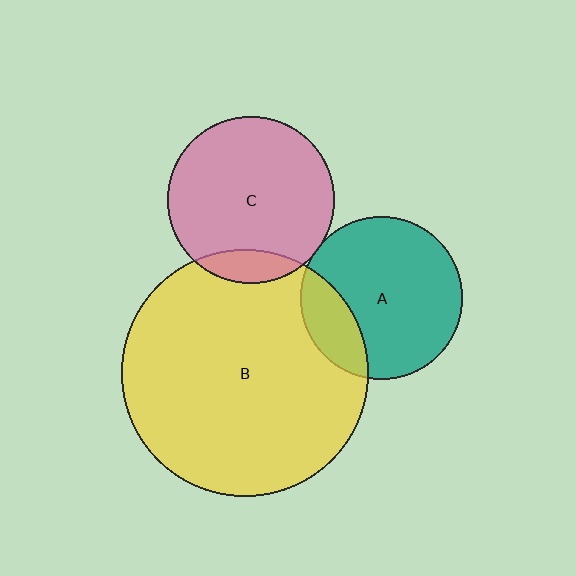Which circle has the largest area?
Circle B (yellow).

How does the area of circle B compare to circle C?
Approximately 2.2 times.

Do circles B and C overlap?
Yes.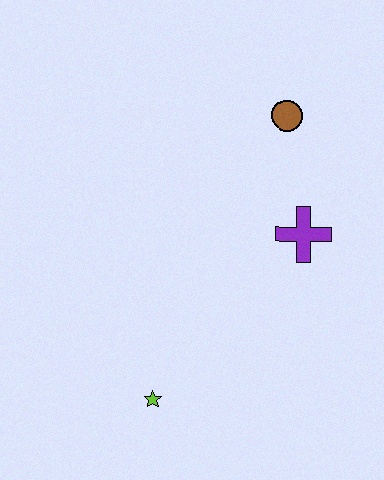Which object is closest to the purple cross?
The brown circle is closest to the purple cross.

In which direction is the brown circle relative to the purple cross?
The brown circle is above the purple cross.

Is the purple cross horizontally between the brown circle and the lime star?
No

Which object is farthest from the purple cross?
The lime star is farthest from the purple cross.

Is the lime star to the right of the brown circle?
No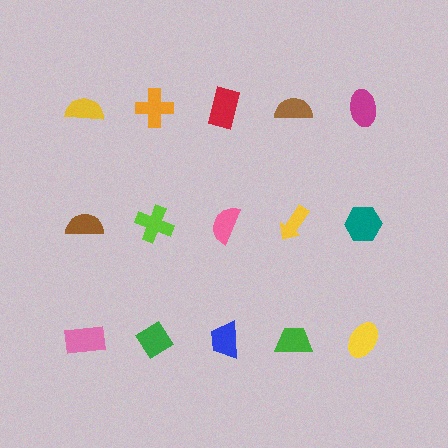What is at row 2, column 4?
A yellow arrow.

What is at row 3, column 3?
A blue trapezoid.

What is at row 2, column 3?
A pink semicircle.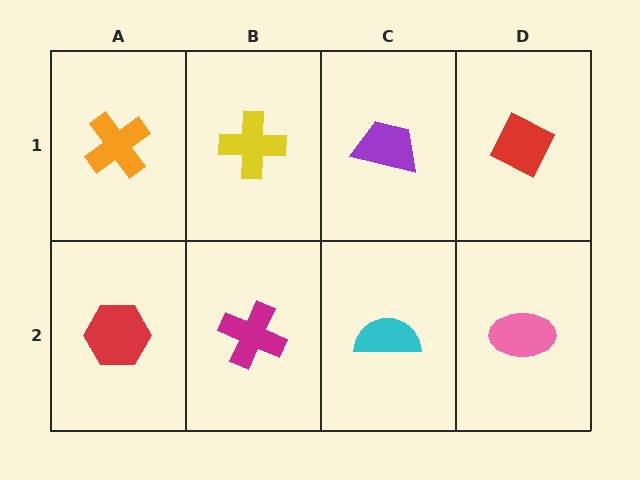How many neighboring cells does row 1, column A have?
2.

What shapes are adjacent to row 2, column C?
A purple trapezoid (row 1, column C), a magenta cross (row 2, column B), a pink ellipse (row 2, column D).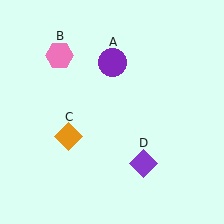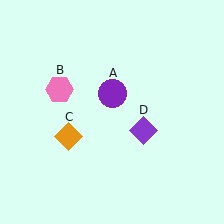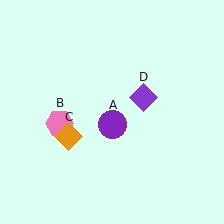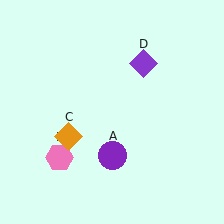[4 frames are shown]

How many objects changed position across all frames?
3 objects changed position: purple circle (object A), pink hexagon (object B), purple diamond (object D).